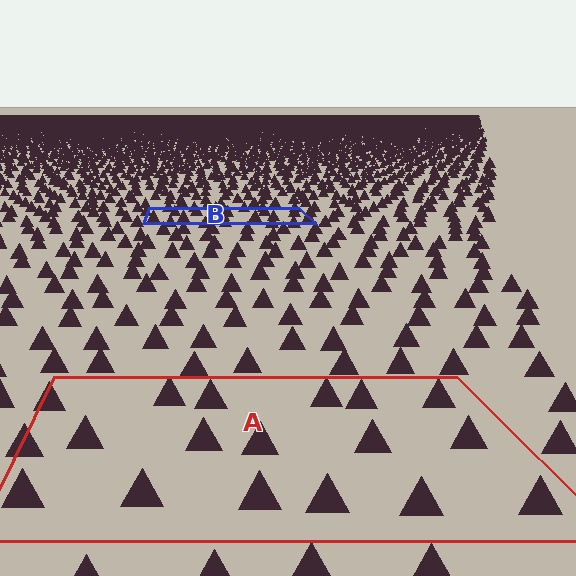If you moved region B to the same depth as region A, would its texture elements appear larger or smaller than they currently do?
They would appear larger. At a closer depth, the same texture elements are projected at a bigger on-screen size.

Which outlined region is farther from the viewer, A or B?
Region B is farther from the viewer — the texture elements inside it appear smaller and more densely packed.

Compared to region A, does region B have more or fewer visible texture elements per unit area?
Region B has more texture elements per unit area — they are packed more densely because it is farther away.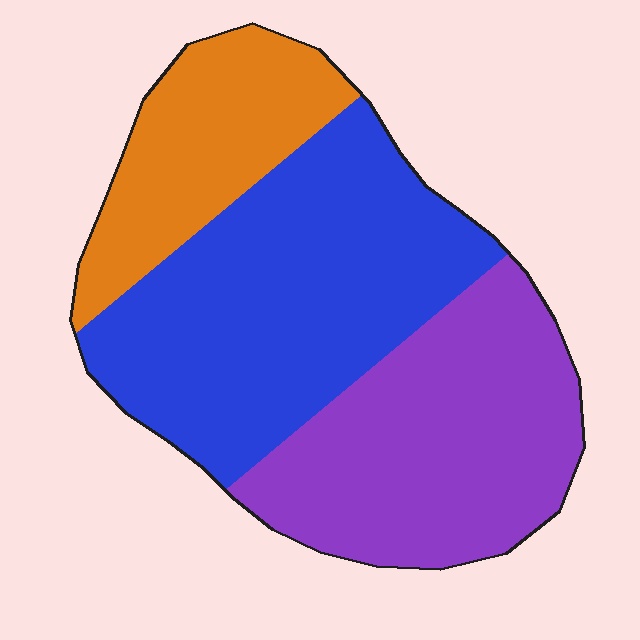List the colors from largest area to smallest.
From largest to smallest: blue, purple, orange.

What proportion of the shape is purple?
Purple covers around 35% of the shape.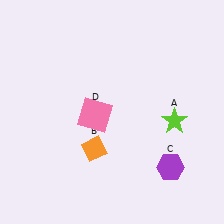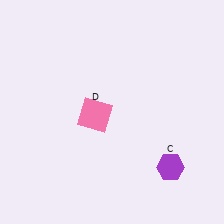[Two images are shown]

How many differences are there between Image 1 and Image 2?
There are 2 differences between the two images.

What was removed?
The orange diamond (B), the lime star (A) were removed in Image 2.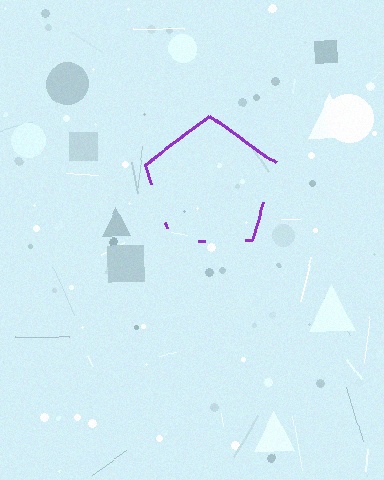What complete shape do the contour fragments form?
The contour fragments form a pentagon.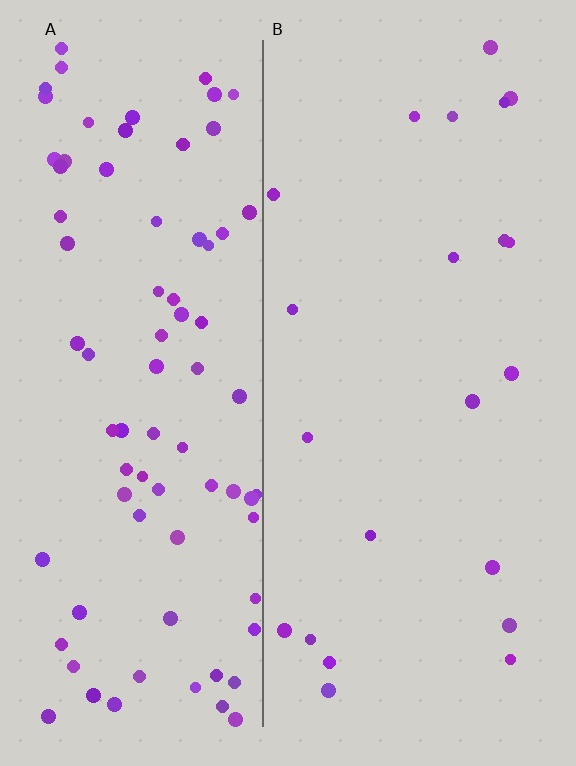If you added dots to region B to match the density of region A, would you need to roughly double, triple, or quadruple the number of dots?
Approximately quadruple.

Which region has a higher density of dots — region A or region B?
A (the left).